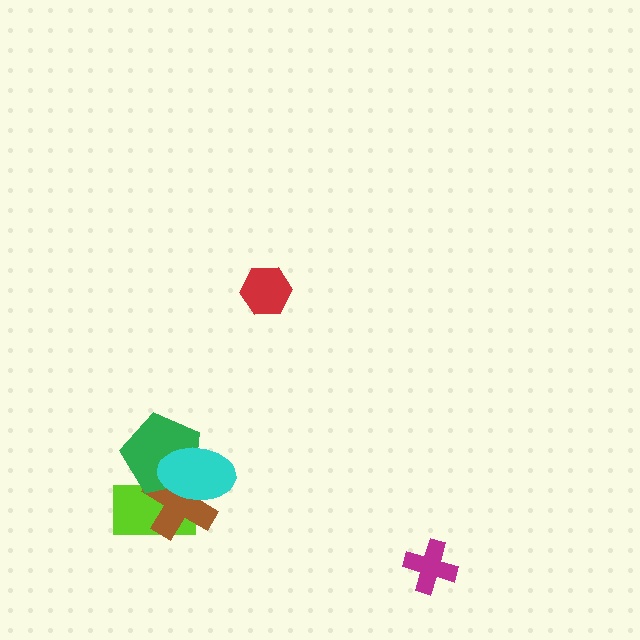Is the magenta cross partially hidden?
No, no other shape covers it.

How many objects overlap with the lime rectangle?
3 objects overlap with the lime rectangle.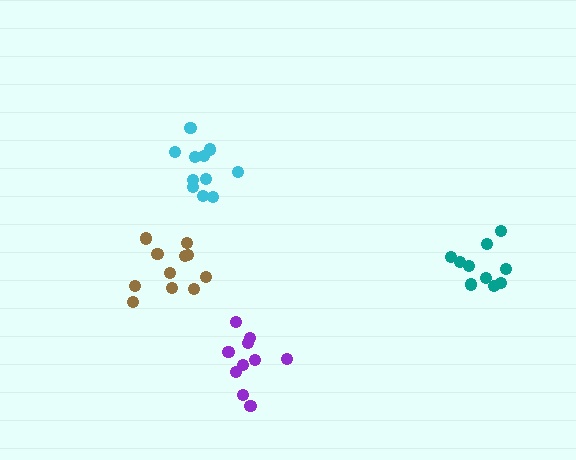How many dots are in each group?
Group 1: 11 dots, Group 2: 10 dots, Group 3: 10 dots, Group 4: 11 dots (42 total).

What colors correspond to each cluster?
The clusters are colored: brown, purple, teal, cyan.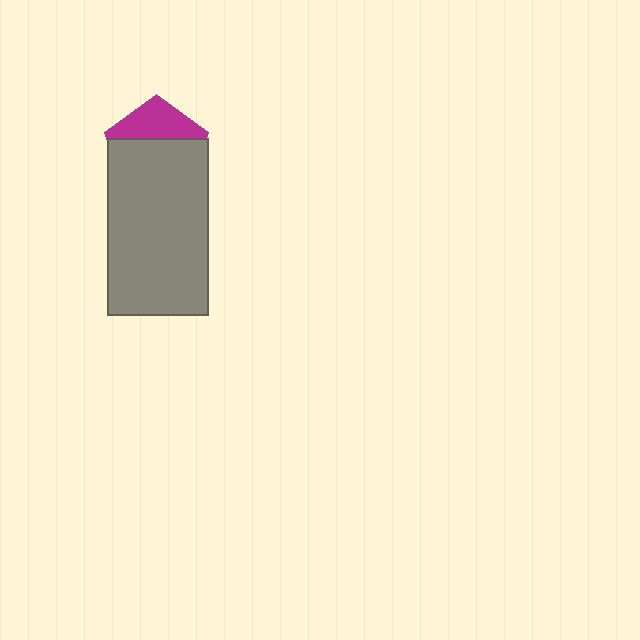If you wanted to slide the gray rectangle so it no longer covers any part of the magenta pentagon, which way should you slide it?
Slide it down — that is the most direct way to separate the two shapes.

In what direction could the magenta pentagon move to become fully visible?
The magenta pentagon could move up. That would shift it out from behind the gray rectangle entirely.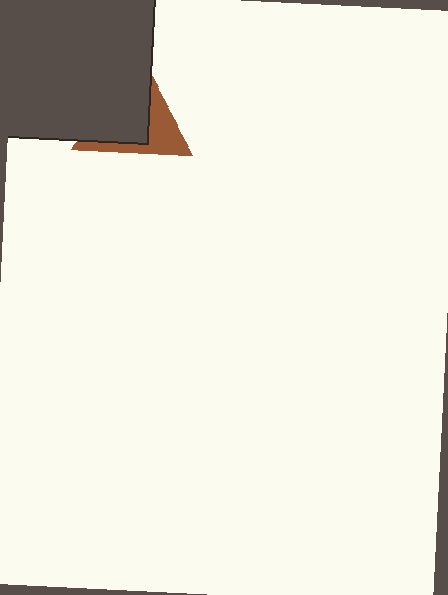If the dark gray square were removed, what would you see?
You would see the complete brown triangle.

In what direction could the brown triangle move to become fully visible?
The brown triangle could move right. That would shift it out from behind the dark gray square entirely.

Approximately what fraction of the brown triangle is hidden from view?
Roughly 64% of the brown triangle is hidden behind the dark gray square.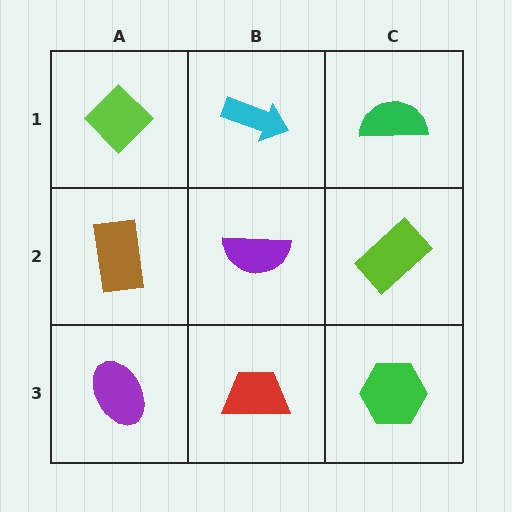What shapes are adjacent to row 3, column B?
A purple semicircle (row 2, column B), a purple ellipse (row 3, column A), a green hexagon (row 3, column C).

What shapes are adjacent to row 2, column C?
A green semicircle (row 1, column C), a green hexagon (row 3, column C), a purple semicircle (row 2, column B).